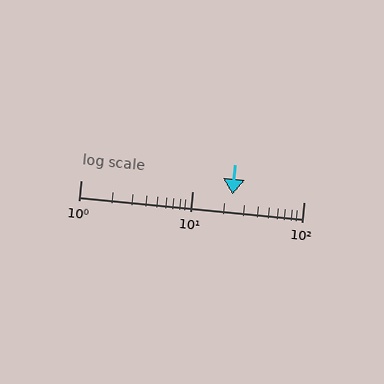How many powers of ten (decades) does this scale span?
The scale spans 2 decades, from 1 to 100.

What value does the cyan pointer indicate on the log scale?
The pointer indicates approximately 23.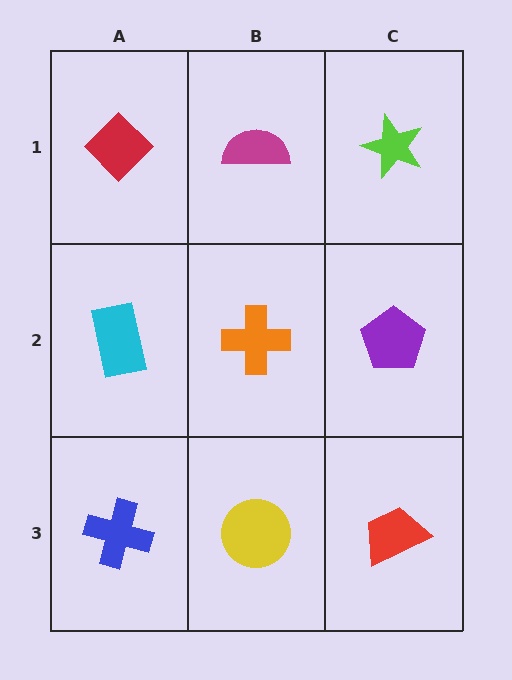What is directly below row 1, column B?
An orange cross.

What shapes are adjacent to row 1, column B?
An orange cross (row 2, column B), a red diamond (row 1, column A), a lime star (row 1, column C).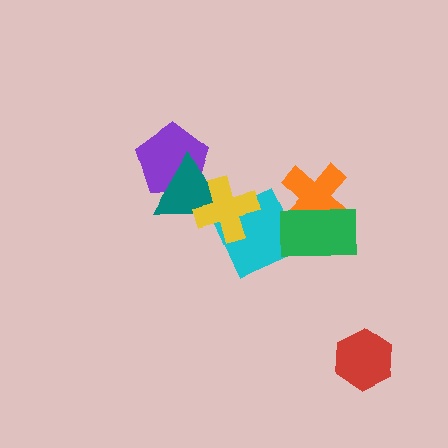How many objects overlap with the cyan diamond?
4 objects overlap with the cyan diamond.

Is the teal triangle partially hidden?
Yes, it is partially covered by another shape.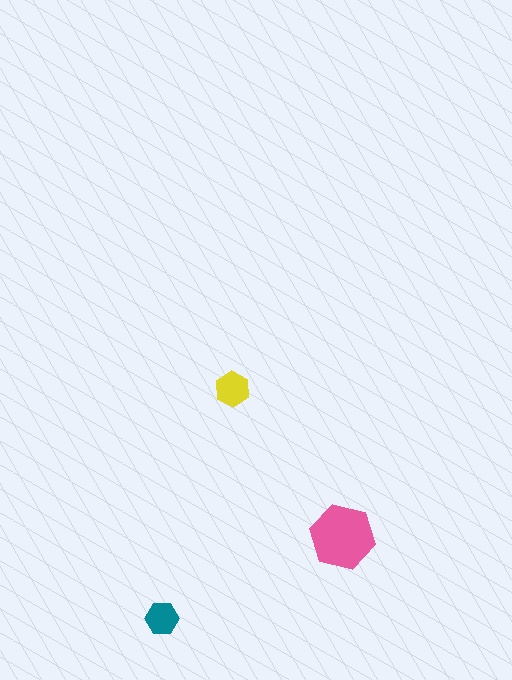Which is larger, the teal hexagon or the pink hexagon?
The pink one.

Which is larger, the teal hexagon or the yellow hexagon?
The yellow one.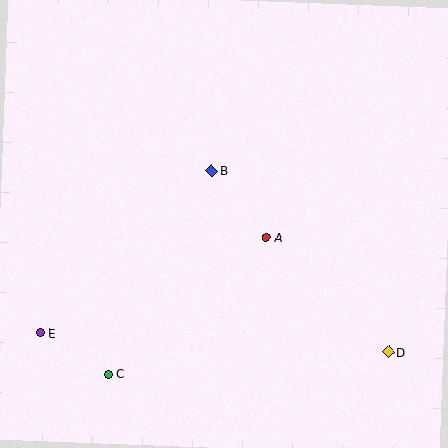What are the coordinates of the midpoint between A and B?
The midpoint between A and B is at (239, 204).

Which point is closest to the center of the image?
Point A at (266, 238) is closest to the center.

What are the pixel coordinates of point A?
Point A is at (266, 238).